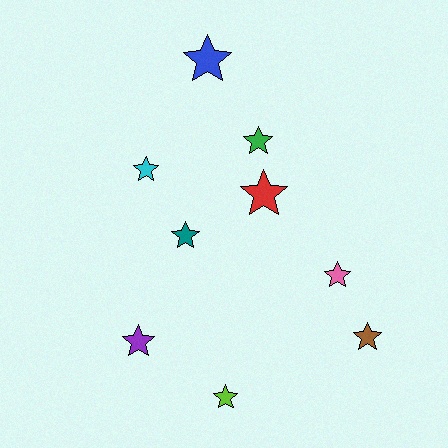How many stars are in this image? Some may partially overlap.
There are 9 stars.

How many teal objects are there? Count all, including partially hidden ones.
There is 1 teal object.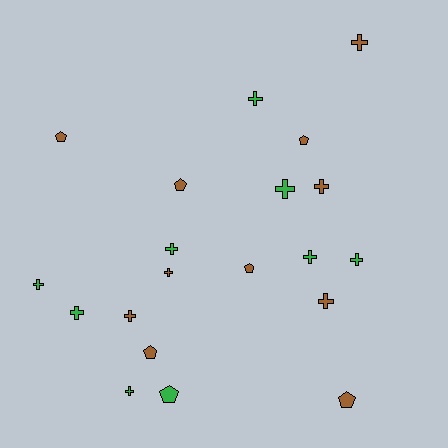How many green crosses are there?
There are 8 green crosses.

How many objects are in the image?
There are 20 objects.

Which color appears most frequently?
Brown, with 11 objects.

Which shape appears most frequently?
Cross, with 13 objects.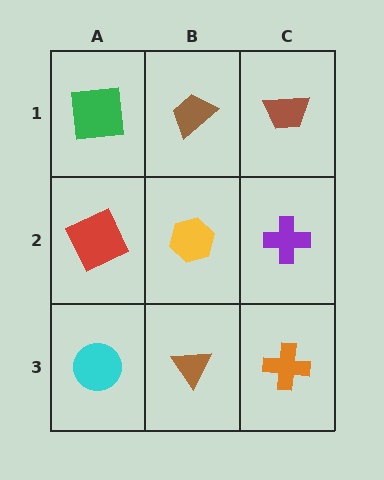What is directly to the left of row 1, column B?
A green square.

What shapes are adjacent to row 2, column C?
A brown trapezoid (row 1, column C), an orange cross (row 3, column C), a yellow hexagon (row 2, column B).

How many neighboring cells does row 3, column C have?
2.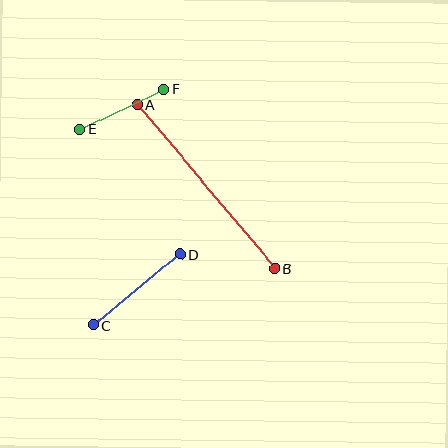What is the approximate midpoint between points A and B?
The midpoint is at approximately (206, 186) pixels.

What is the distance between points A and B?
The distance is approximately 214 pixels.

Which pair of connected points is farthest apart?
Points A and B are farthest apart.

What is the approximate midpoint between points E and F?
The midpoint is at approximately (122, 110) pixels.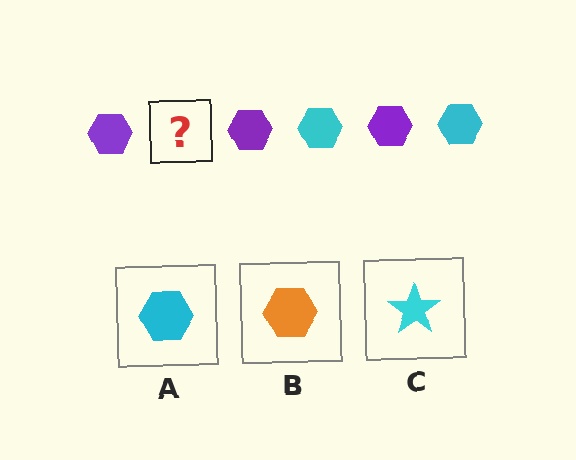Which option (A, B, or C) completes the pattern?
A.